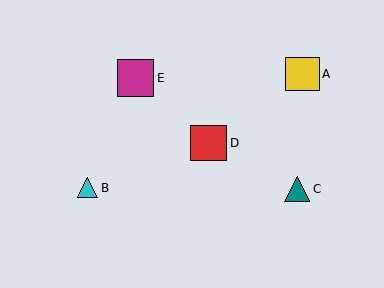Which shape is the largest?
The magenta square (labeled E) is the largest.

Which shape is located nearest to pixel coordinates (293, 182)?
The teal triangle (labeled C) at (297, 189) is nearest to that location.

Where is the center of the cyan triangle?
The center of the cyan triangle is at (88, 188).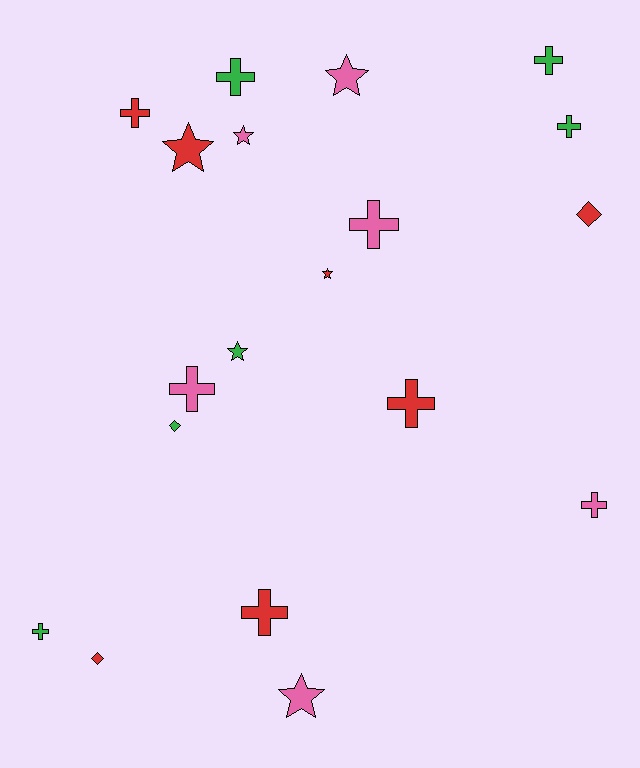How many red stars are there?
There are 2 red stars.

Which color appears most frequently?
Red, with 7 objects.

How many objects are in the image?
There are 19 objects.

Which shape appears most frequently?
Cross, with 10 objects.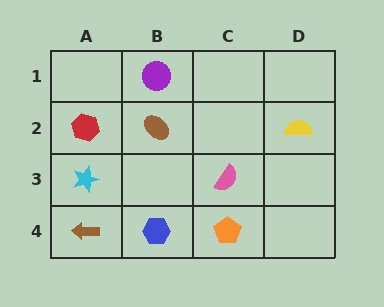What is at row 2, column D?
A yellow semicircle.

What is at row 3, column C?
A pink semicircle.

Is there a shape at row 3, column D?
No, that cell is empty.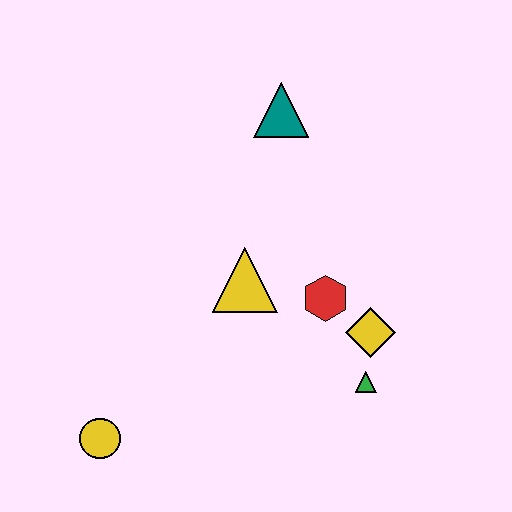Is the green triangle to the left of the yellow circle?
No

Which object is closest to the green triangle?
The yellow diamond is closest to the green triangle.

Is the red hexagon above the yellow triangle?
No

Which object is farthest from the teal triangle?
The yellow circle is farthest from the teal triangle.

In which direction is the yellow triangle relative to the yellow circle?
The yellow triangle is above the yellow circle.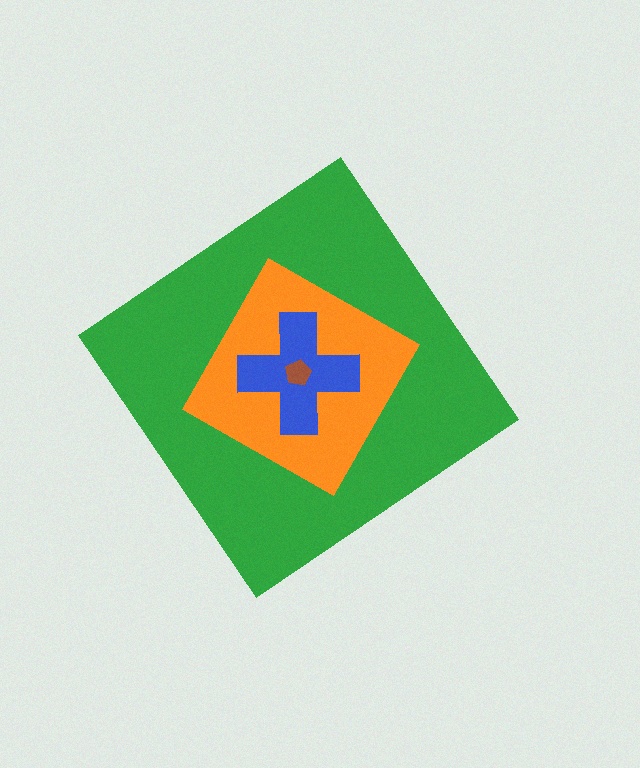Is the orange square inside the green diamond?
Yes.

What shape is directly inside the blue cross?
The brown pentagon.